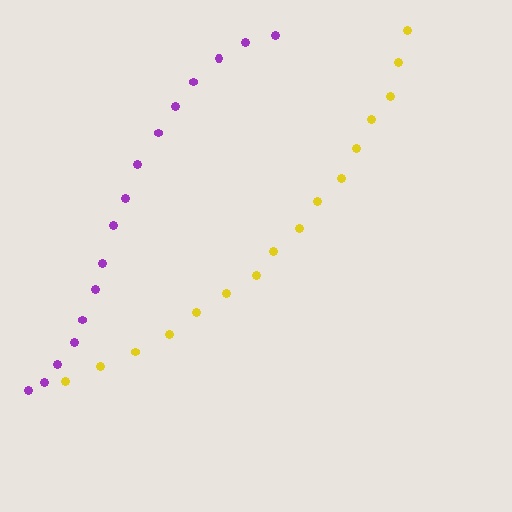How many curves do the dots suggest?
There are 2 distinct paths.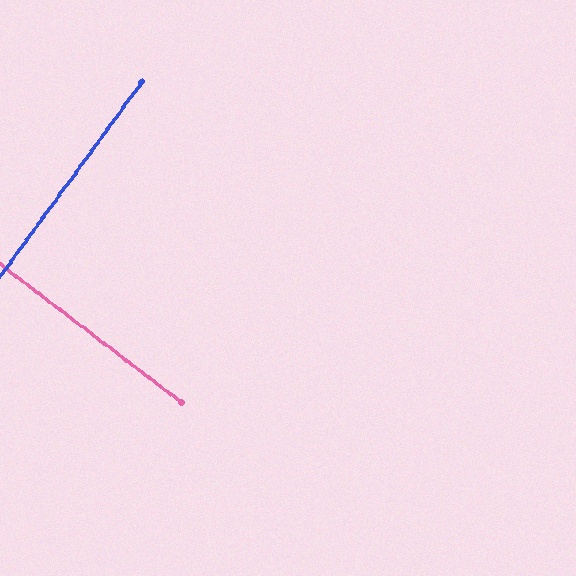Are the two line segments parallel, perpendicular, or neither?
Perpendicular — they meet at approximately 89°.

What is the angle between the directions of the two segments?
Approximately 89 degrees.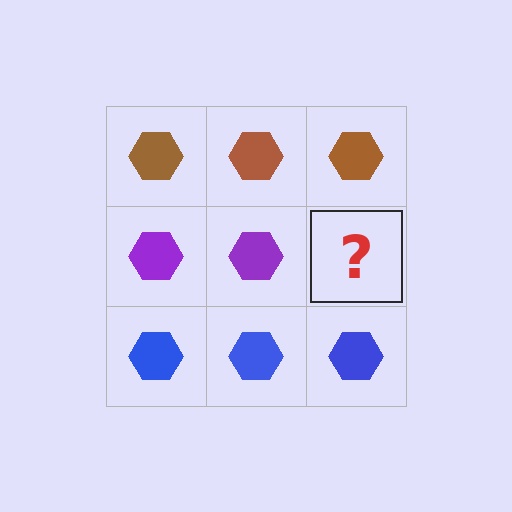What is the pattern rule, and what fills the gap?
The rule is that each row has a consistent color. The gap should be filled with a purple hexagon.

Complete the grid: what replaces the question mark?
The question mark should be replaced with a purple hexagon.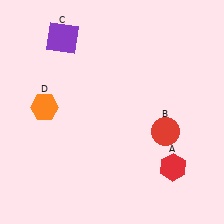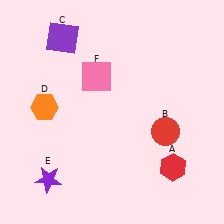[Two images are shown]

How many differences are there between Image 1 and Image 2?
There are 2 differences between the two images.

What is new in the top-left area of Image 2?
A pink square (F) was added in the top-left area of Image 2.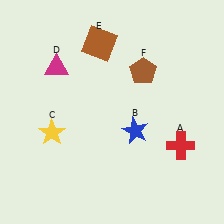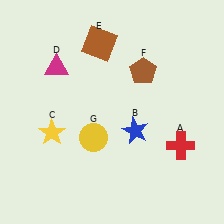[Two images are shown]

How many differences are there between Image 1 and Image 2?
There is 1 difference between the two images.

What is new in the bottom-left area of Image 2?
A yellow circle (G) was added in the bottom-left area of Image 2.